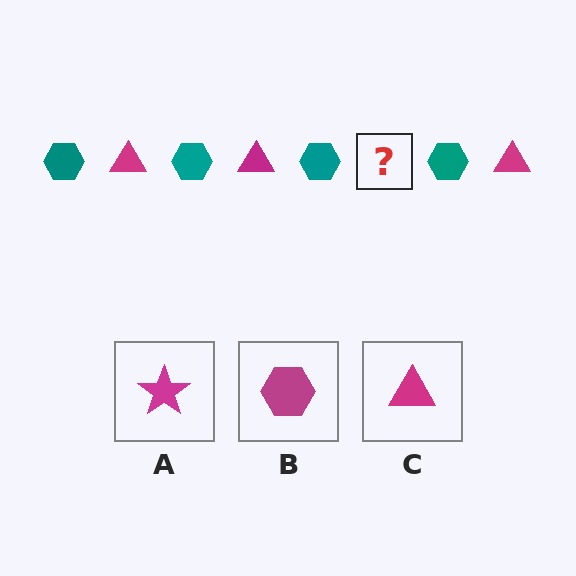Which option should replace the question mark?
Option C.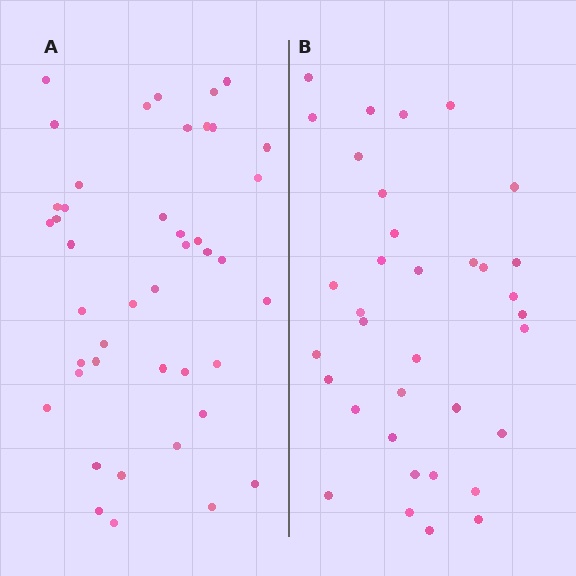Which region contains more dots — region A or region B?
Region A (the left region) has more dots.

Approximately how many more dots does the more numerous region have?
Region A has roughly 8 or so more dots than region B.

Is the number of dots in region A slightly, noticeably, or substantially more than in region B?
Region A has only slightly more — the two regions are fairly close. The ratio is roughly 1.2 to 1.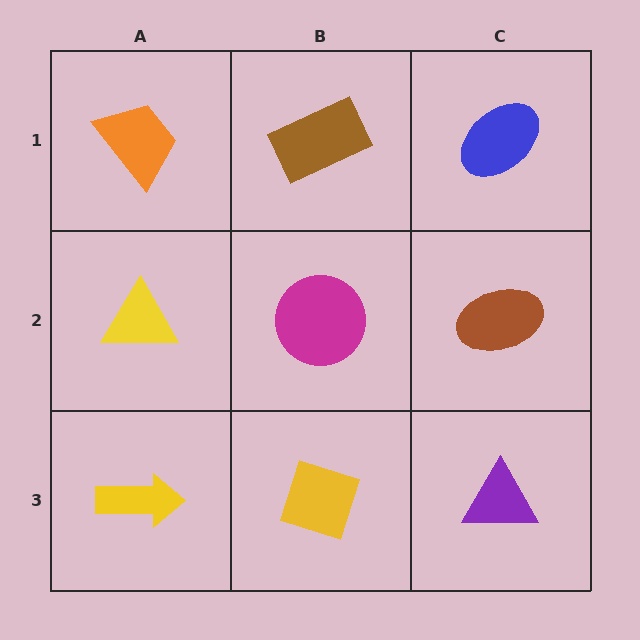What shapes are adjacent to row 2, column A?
An orange trapezoid (row 1, column A), a yellow arrow (row 3, column A), a magenta circle (row 2, column B).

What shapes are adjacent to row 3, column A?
A yellow triangle (row 2, column A), a yellow diamond (row 3, column B).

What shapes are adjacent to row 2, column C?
A blue ellipse (row 1, column C), a purple triangle (row 3, column C), a magenta circle (row 2, column B).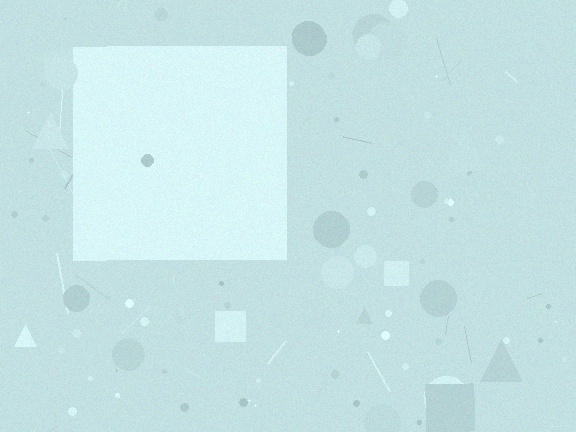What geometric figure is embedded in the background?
A square is embedded in the background.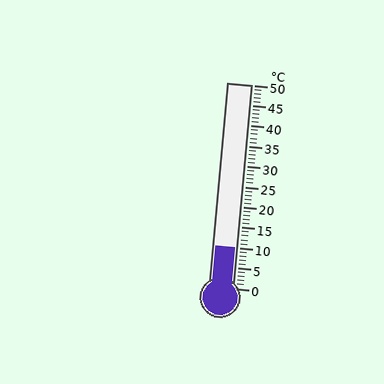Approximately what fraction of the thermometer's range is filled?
The thermometer is filled to approximately 20% of its range.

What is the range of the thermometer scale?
The thermometer scale ranges from 0°C to 50°C.